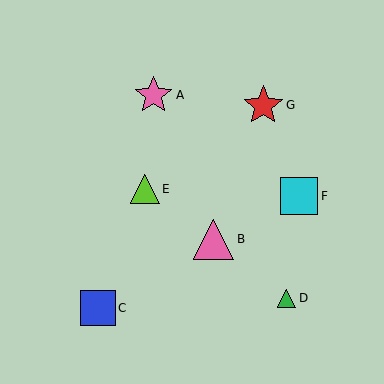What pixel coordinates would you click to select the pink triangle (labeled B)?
Click at (213, 239) to select the pink triangle B.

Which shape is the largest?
The pink triangle (labeled B) is the largest.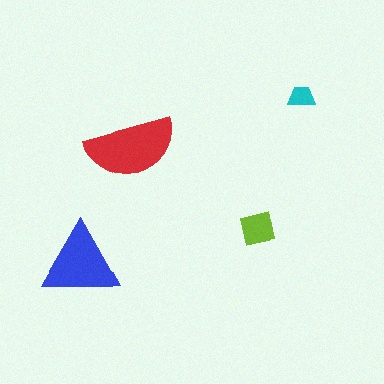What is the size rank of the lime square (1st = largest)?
3rd.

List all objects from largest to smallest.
The red semicircle, the blue triangle, the lime square, the cyan trapezoid.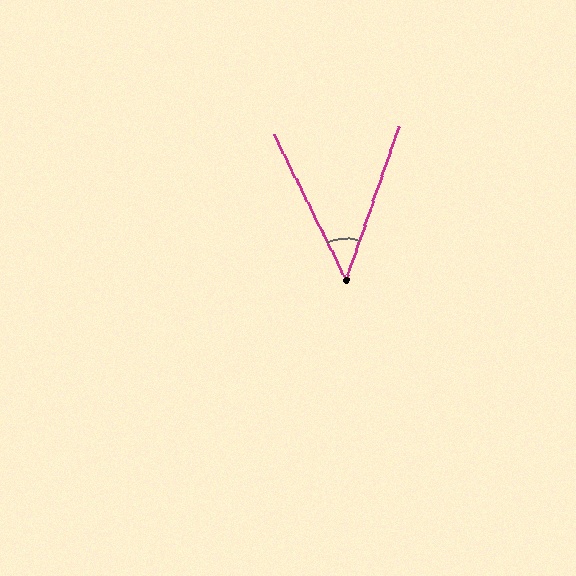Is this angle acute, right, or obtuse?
It is acute.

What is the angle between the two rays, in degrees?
Approximately 46 degrees.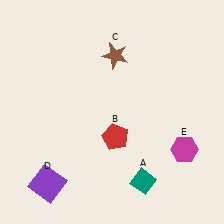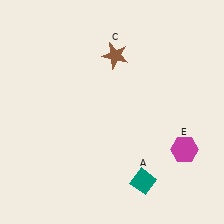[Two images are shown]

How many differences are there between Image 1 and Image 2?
There are 2 differences between the two images.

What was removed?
The purple square (D), the red pentagon (B) were removed in Image 2.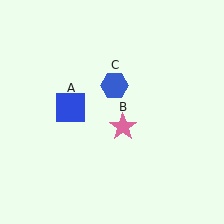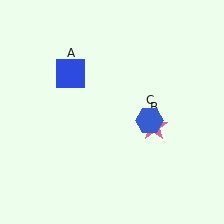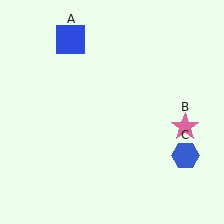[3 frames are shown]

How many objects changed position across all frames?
3 objects changed position: blue square (object A), pink star (object B), blue hexagon (object C).